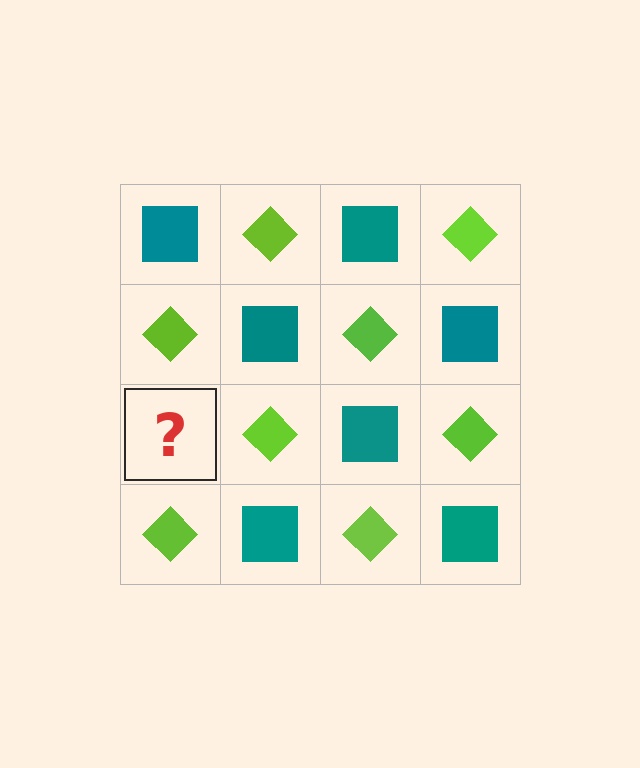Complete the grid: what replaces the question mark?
The question mark should be replaced with a teal square.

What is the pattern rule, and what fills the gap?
The rule is that it alternates teal square and lime diamond in a checkerboard pattern. The gap should be filled with a teal square.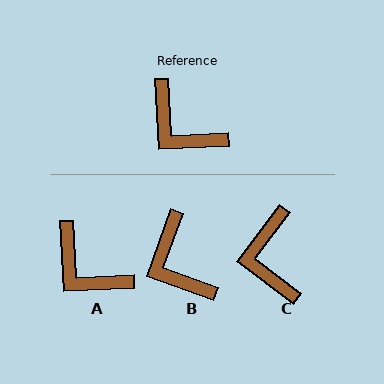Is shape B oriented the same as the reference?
No, it is off by about 23 degrees.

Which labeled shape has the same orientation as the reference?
A.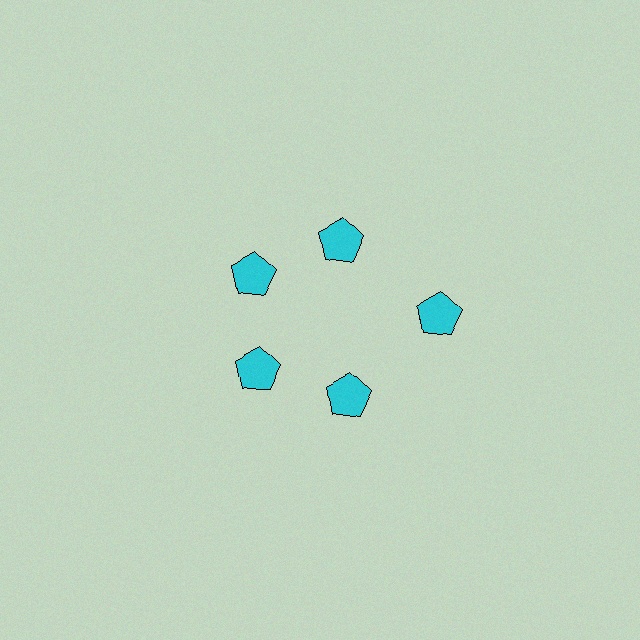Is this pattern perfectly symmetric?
No. The 5 cyan pentagons are arranged in a ring, but one element near the 3 o'clock position is pushed outward from the center, breaking the 5-fold rotational symmetry.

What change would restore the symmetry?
The symmetry would be restored by moving it inward, back onto the ring so that all 5 pentagons sit at equal angles and equal distance from the center.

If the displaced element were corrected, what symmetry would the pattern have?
It would have 5-fold rotational symmetry — the pattern would map onto itself every 72 degrees.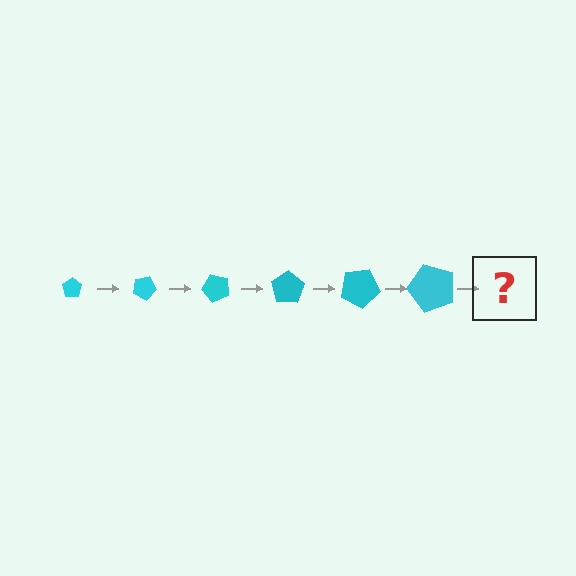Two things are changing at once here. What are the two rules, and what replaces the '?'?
The two rules are that the pentagon grows larger each step and it rotates 25 degrees each step. The '?' should be a pentagon, larger than the previous one and rotated 150 degrees from the start.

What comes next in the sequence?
The next element should be a pentagon, larger than the previous one and rotated 150 degrees from the start.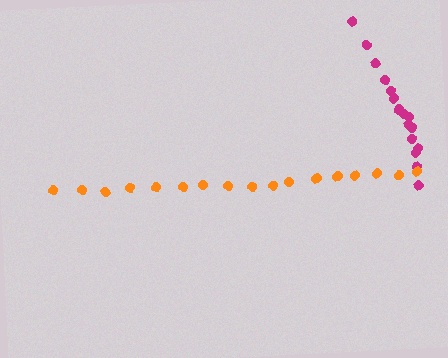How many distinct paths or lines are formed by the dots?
There are 2 distinct paths.